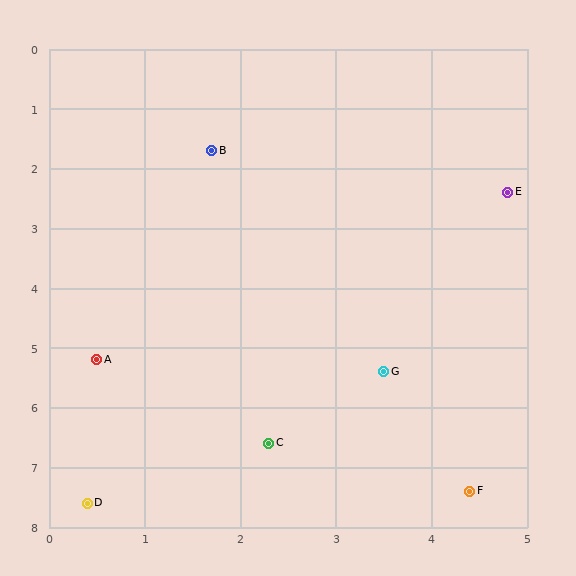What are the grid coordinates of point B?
Point B is at approximately (1.7, 1.7).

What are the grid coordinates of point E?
Point E is at approximately (4.8, 2.4).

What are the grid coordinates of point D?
Point D is at approximately (0.4, 7.6).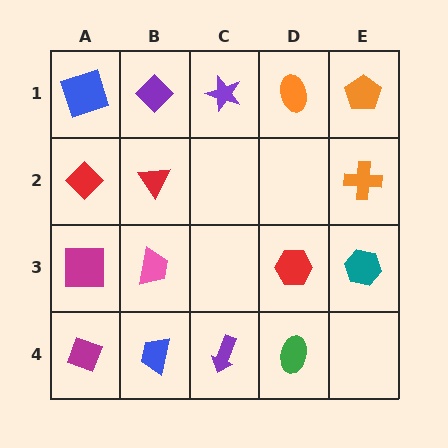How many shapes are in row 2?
3 shapes.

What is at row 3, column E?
A teal hexagon.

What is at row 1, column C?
A purple star.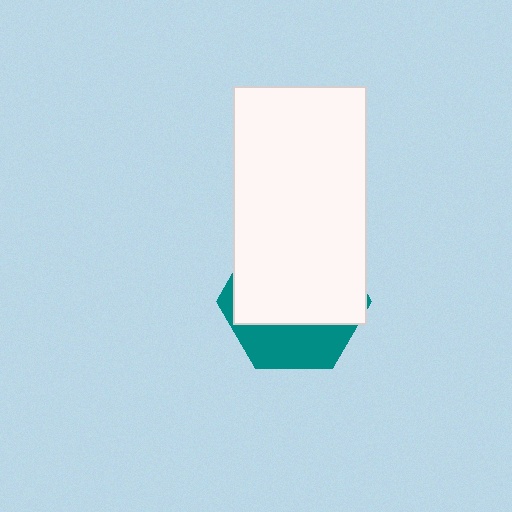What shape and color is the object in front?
The object in front is a white rectangle.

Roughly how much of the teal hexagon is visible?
A small part of it is visible (roughly 32%).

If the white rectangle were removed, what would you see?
You would see the complete teal hexagon.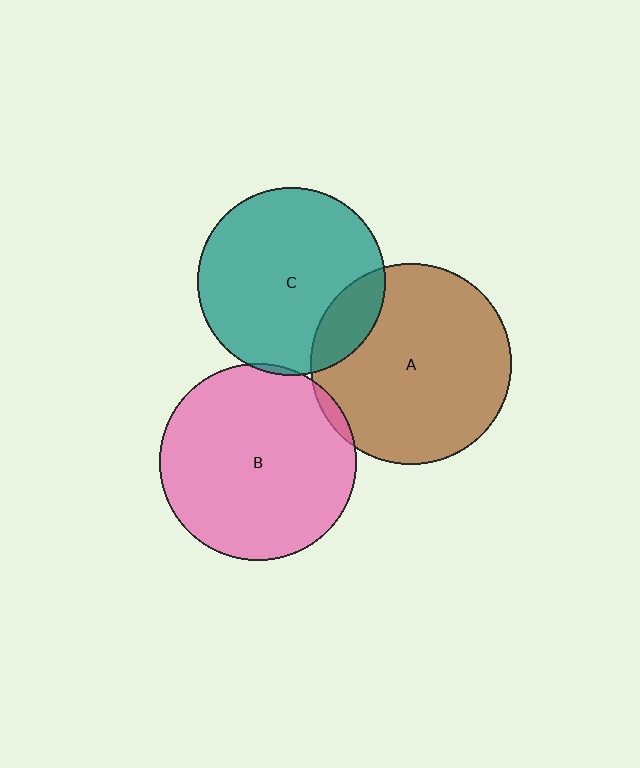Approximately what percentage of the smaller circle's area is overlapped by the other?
Approximately 5%.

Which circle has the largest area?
Circle A (brown).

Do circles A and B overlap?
Yes.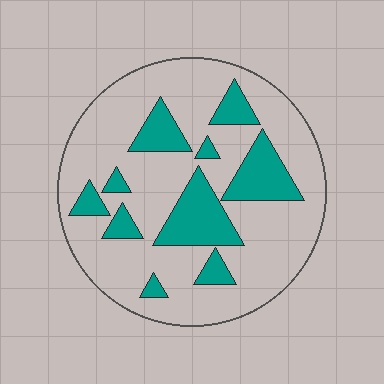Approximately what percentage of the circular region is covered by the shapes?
Approximately 25%.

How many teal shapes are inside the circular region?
10.